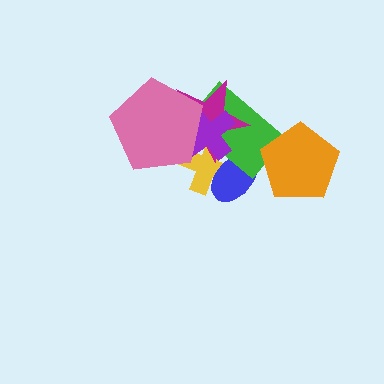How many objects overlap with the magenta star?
5 objects overlap with the magenta star.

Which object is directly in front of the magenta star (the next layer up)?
The purple cross is directly in front of the magenta star.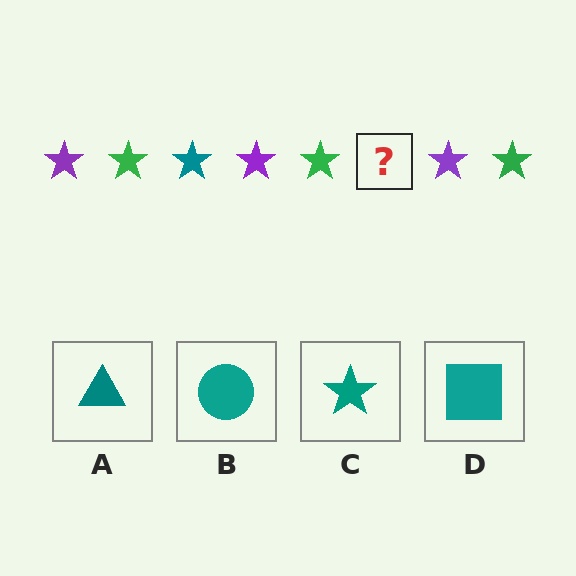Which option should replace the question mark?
Option C.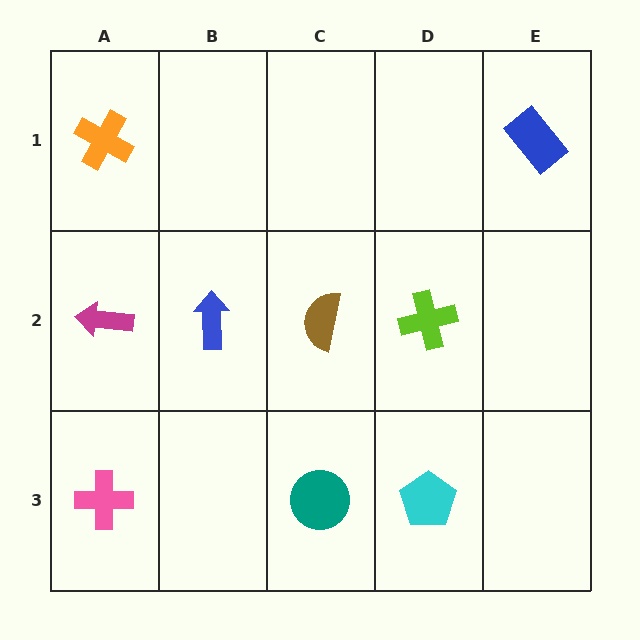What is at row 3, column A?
A pink cross.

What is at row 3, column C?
A teal circle.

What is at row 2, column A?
A magenta arrow.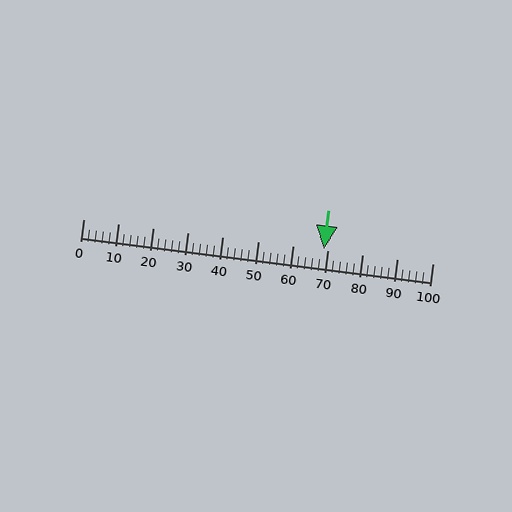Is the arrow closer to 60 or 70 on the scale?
The arrow is closer to 70.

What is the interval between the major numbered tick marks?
The major tick marks are spaced 10 units apart.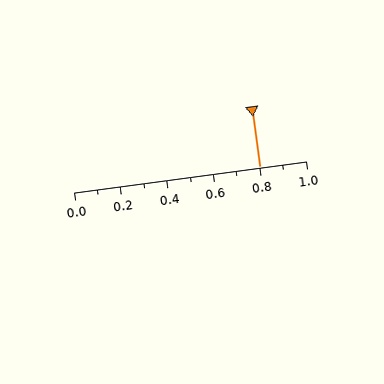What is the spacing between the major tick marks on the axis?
The major ticks are spaced 0.2 apart.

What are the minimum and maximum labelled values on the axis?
The axis runs from 0.0 to 1.0.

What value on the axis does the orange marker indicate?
The marker indicates approximately 0.8.